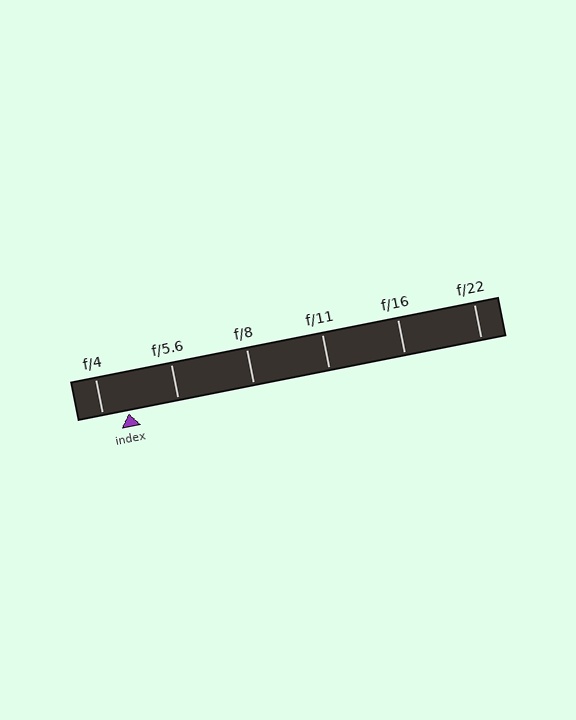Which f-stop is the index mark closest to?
The index mark is closest to f/4.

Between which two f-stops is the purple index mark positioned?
The index mark is between f/4 and f/5.6.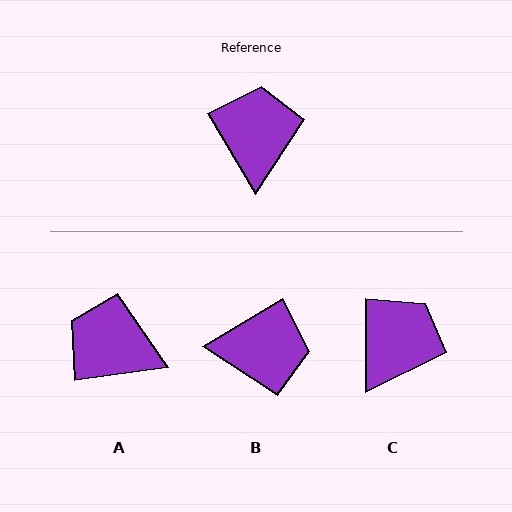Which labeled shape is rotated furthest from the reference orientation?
B, about 89 degrees away.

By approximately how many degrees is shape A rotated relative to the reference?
Approximately 67 degrees counter-clockwise.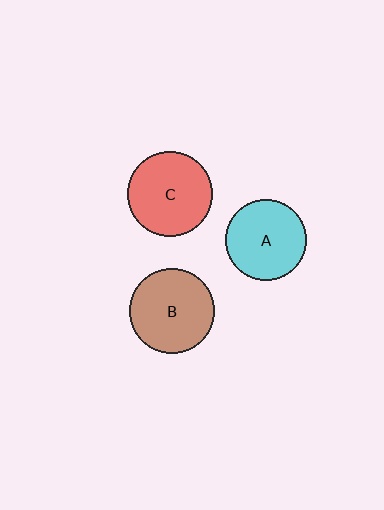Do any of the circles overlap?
No, none of the circles overlap.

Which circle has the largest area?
Circle C (red).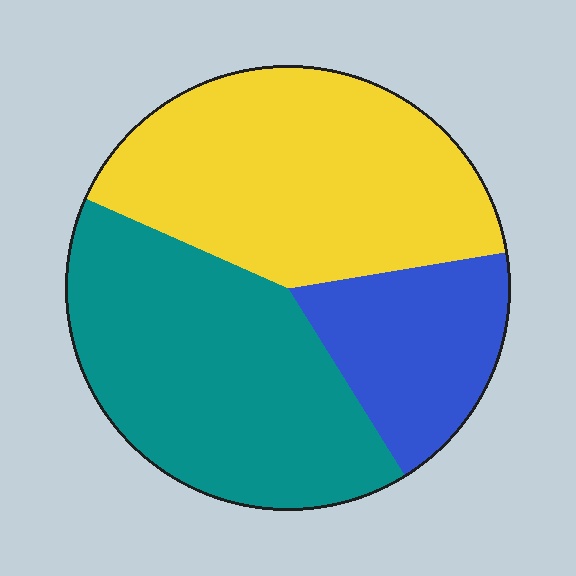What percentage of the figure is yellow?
Yellow takes up about two fifths (2/5) of the figure.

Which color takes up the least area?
Blue, at roughly 20%.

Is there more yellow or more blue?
Yellow.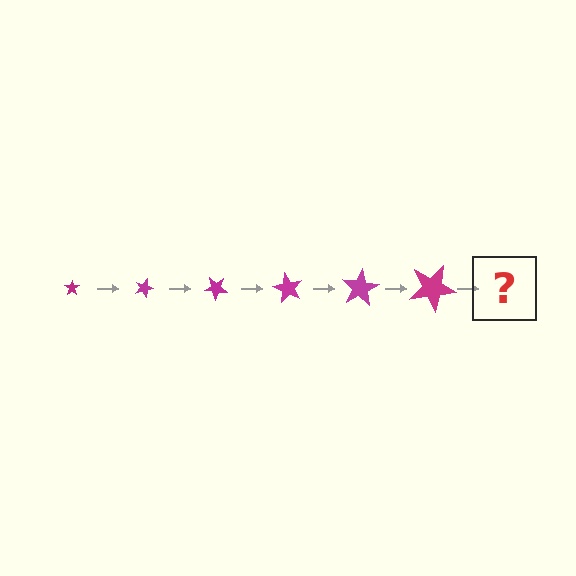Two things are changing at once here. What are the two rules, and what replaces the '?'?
The two rules are that the star grows larger each step and it rotates 20 degrees each step. The '?' should be a star, larger than the previous one and rotated 120 degrees from the start.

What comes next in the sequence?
The next element should be a star, larger than the previous one and rotated 120 degrees from the start.